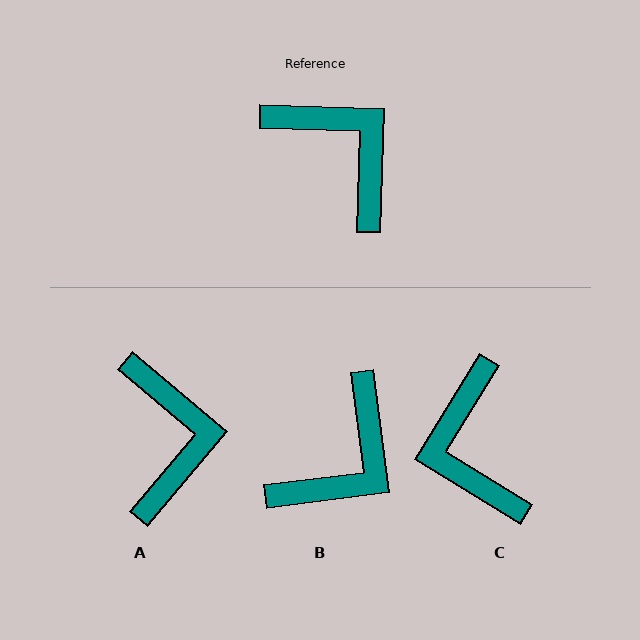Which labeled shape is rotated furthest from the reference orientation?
C, about 150 degrees away.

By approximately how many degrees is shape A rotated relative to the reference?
Approximately 38 degrees clockwise.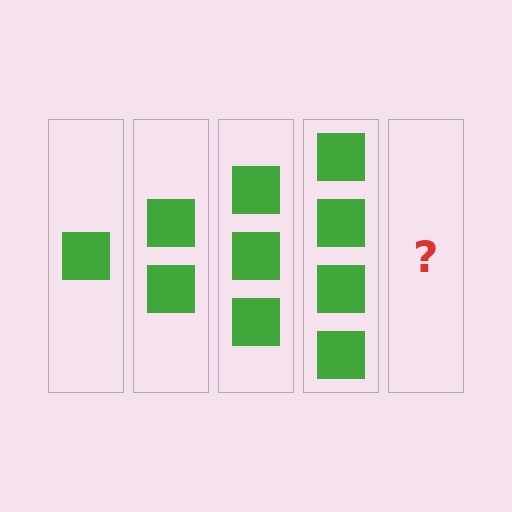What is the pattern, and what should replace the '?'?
The pattern is that each step adds one more square. The '?' should be 5 squares.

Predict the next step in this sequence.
The next step is 5 squares.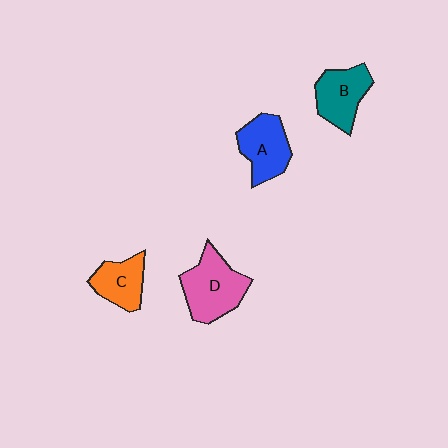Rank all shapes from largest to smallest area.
From largest to smallest: D (pink), A (blue), B (teal), C (orange).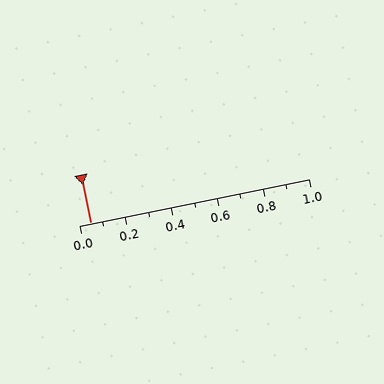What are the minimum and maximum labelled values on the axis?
The axis runs from 0.0 to 1.0.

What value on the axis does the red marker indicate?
The marker indicates approximately 0.05.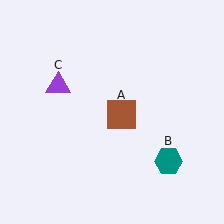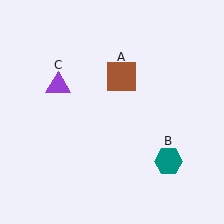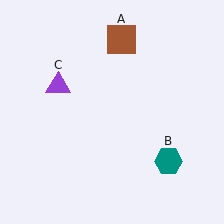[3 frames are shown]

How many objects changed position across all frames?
1 object changed position: brown square (object A).